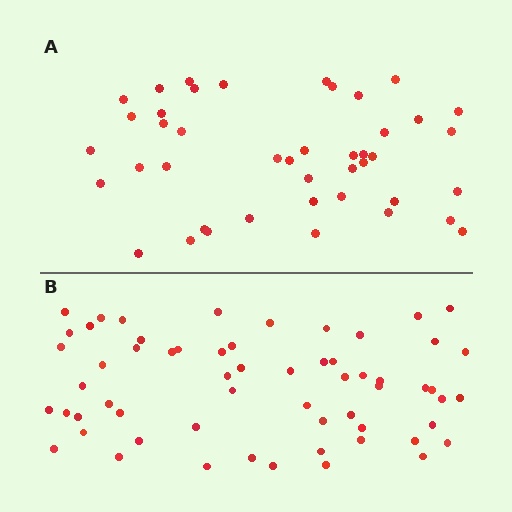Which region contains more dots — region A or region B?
Region B (the bottom region) has more dots.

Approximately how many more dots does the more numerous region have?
Region B has approximately 15 more dots than region A.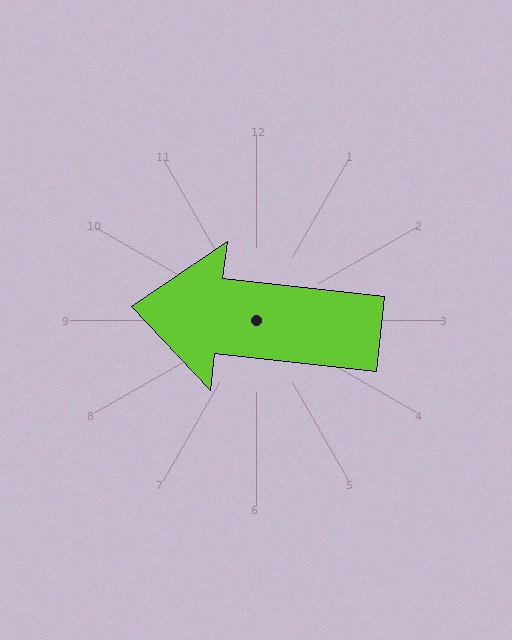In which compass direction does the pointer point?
West.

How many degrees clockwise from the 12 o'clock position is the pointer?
Approximately 276 degrees.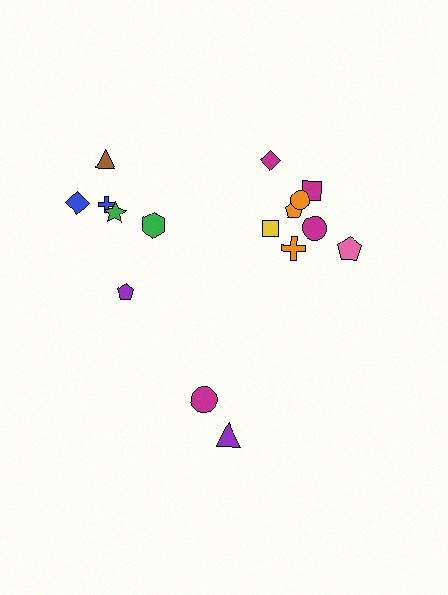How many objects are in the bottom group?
There are 3 objects.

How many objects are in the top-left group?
There are 6 objects.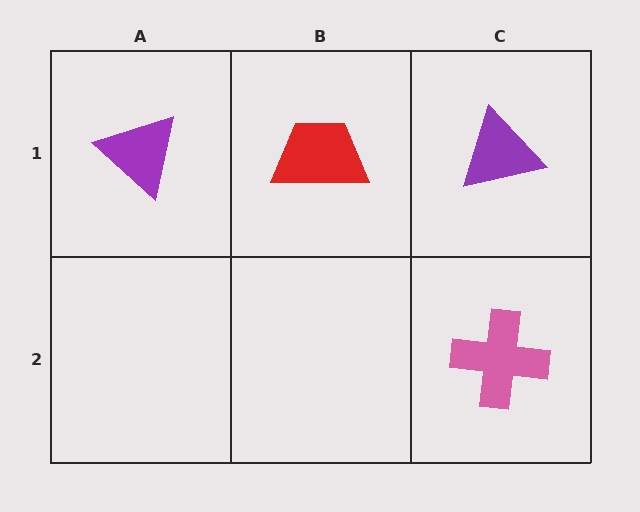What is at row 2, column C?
A pink cross.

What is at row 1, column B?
A red trapezoid.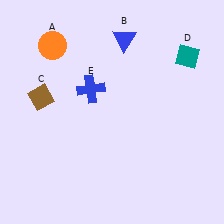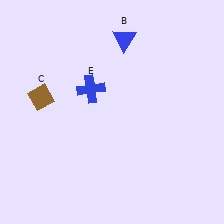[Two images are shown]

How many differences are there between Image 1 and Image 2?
There are 2 differences between the two images.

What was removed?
The teal diamond (D), the orange circle (A) were removed in Image 2.